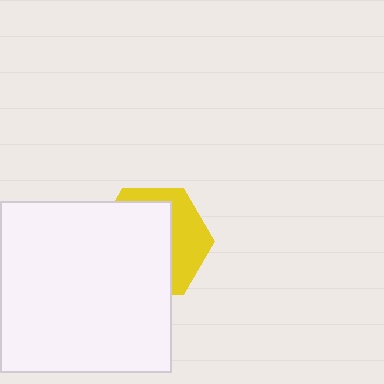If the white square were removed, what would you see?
You would see the complete yellow hexagon.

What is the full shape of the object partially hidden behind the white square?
The partially hidden object is a yellow hexagon.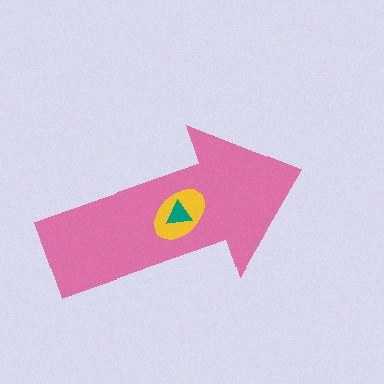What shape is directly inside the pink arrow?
The yellow ellipse.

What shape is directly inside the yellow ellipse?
The teal triangle.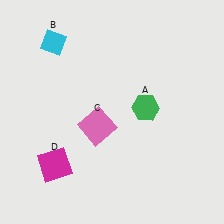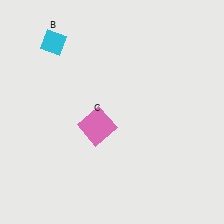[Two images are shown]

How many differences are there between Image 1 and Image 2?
There are 2 differences between the two images.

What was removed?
The magenta square (D), the green hexagon (A) were removed in Image 2.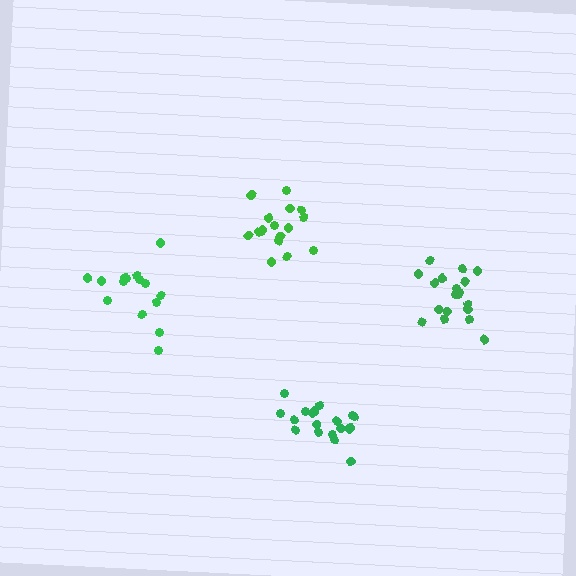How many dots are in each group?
Group 1: 15 dots, Group 2: 20 dots, Group 3: 17 dots, Group 4: 19 dots (71 total).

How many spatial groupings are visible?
There are 4 spatial groupings.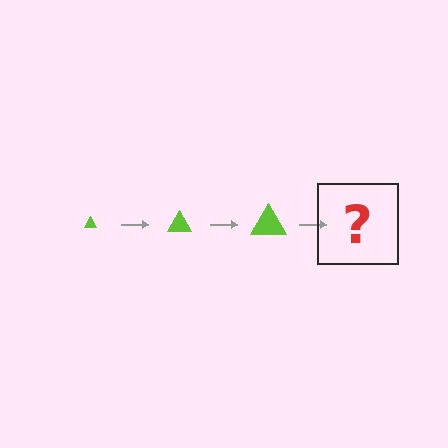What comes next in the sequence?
The next element should be a lime triangle, larger than the previous one.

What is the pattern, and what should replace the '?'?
The pattern is that the triangle gets progressively larger each step. The '?' should be a lime triangle, larger than the previous one.